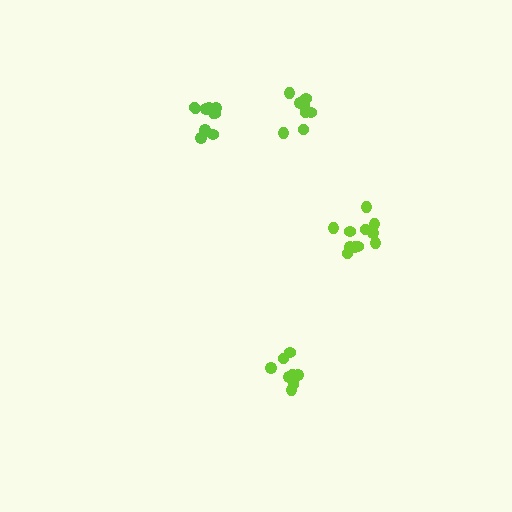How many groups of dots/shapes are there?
There are 4 groups.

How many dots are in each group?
Group 1: 11 dots, Group 2: 8 dots, Group 3: 10 dots, Group 4: 9 dots (38 total).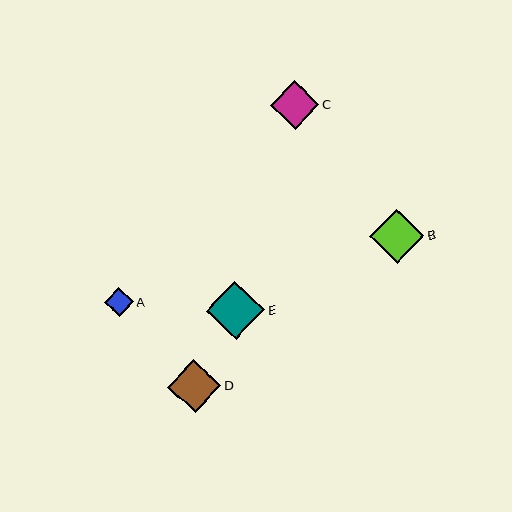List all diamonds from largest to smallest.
From largest to smallest: E, B, D, C, A.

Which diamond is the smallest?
Diamond A is the smallest with a size of approximately 29 pixels.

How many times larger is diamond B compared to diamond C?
Diamond B is approximately 1.1 times the size of diamond C.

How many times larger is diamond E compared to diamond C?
Diamond E is approximately 1.2 times the size of diamond C.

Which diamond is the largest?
Diamond E is the largest with a size of approximately 58 pixels.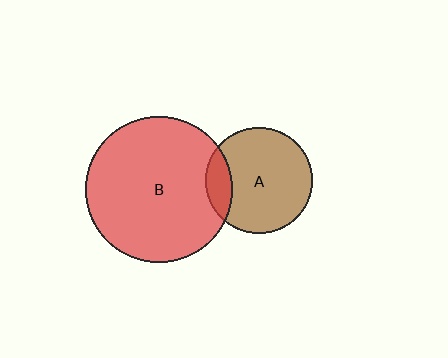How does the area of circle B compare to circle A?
Approximately 1.9 times.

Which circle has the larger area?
Circle B (red).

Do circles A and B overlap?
Yes.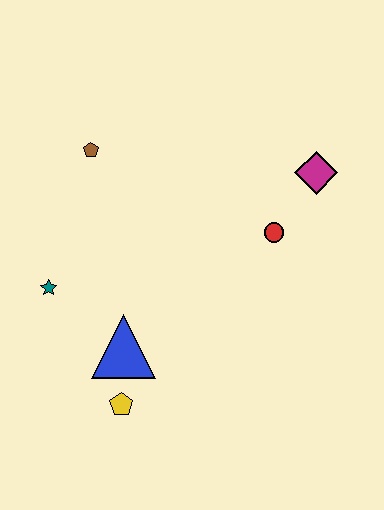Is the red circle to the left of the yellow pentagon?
No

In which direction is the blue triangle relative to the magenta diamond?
The blue triangle is to the left of the magenta diamond.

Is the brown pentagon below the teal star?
No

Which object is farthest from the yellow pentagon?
The magenta diamond is farthest from the yellow pentagon.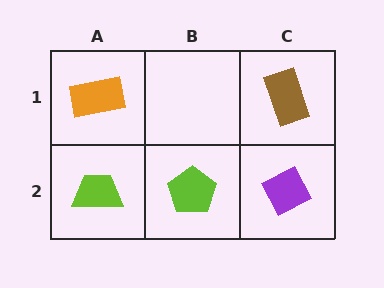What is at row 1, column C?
A brown rectangle.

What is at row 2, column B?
A lime pentagon.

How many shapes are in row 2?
3 shapes.